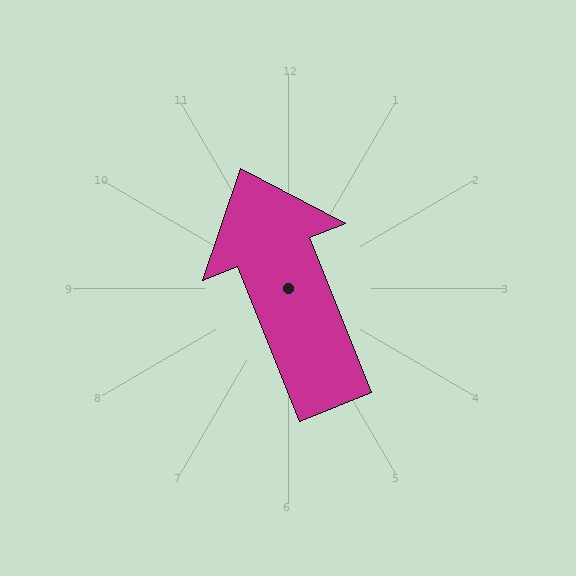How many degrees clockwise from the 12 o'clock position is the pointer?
Approximately 338 degrees.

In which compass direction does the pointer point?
North.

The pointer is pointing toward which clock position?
Roughly 11 o'clock.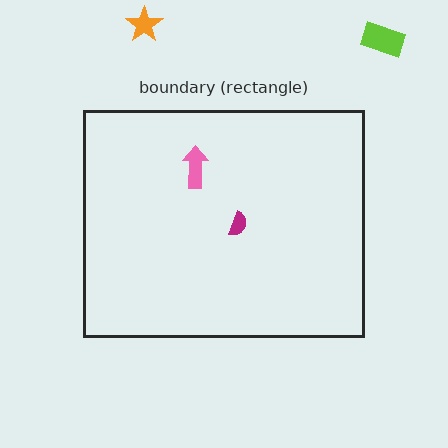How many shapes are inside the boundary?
2 inside, 2 outside.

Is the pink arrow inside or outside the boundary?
Inside.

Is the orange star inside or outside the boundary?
Outside.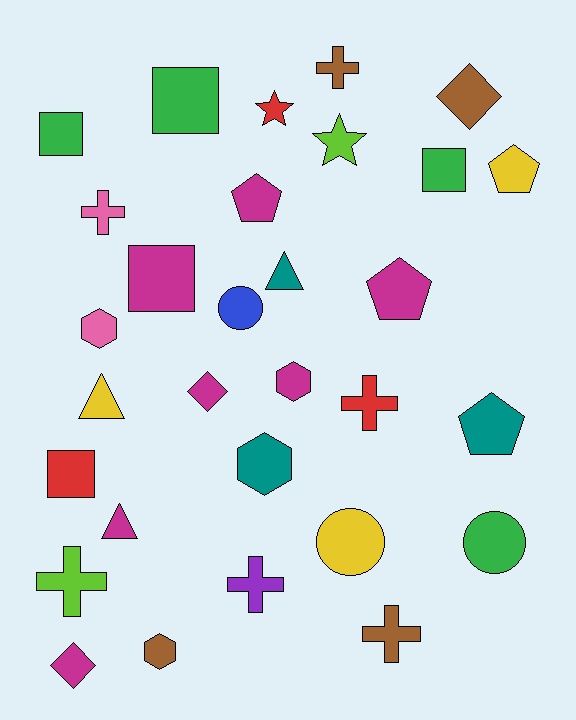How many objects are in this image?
There are 30 objects.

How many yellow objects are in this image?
There are 3 yellow objects.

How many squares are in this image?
There are 5 squares.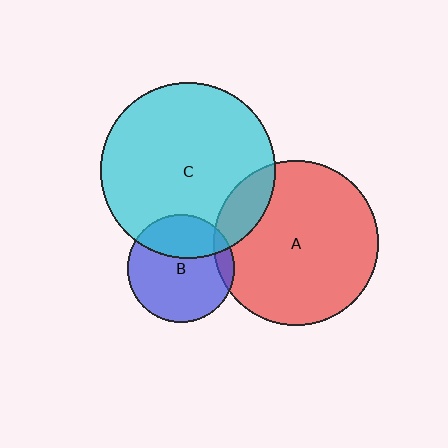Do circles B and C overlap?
Yes.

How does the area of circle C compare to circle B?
Approximately 2.7 times.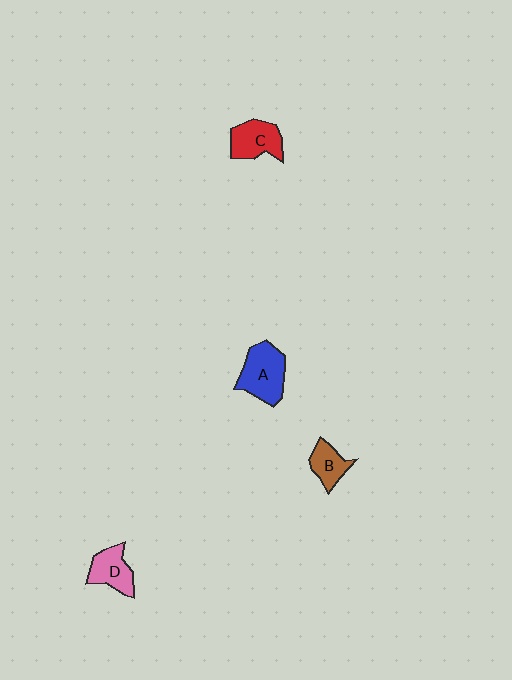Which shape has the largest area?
Shape A (blue).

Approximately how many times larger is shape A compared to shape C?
Approximately 1.3 times.